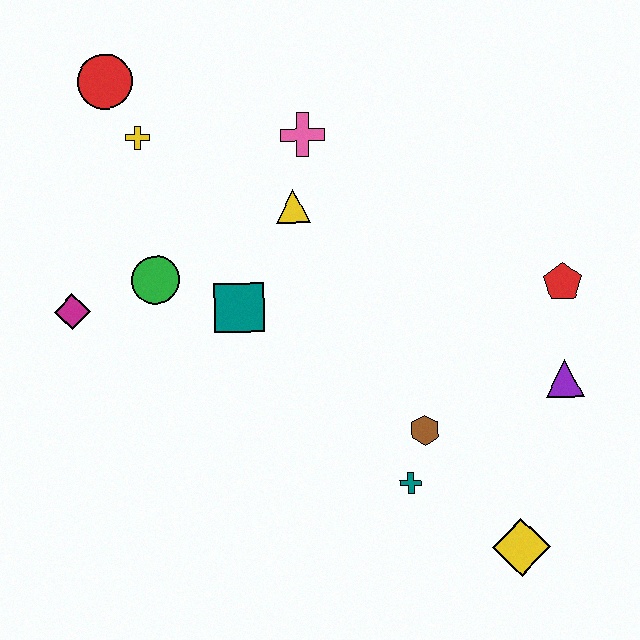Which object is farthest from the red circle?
The yellow diamond is farthest from the red circle.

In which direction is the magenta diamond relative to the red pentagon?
The magenta diamond is to the left of the red pentagon.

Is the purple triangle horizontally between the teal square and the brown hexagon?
No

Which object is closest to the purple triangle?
The red pentagon is closest to the purple triangle.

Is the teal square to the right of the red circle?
Yes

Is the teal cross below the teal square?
Yes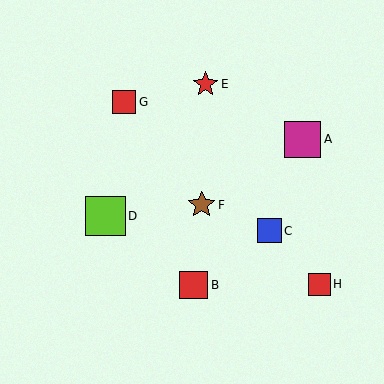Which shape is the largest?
The lime square (labeled D) is the largest.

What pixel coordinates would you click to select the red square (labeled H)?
Click at (319, 284) to select the red square H.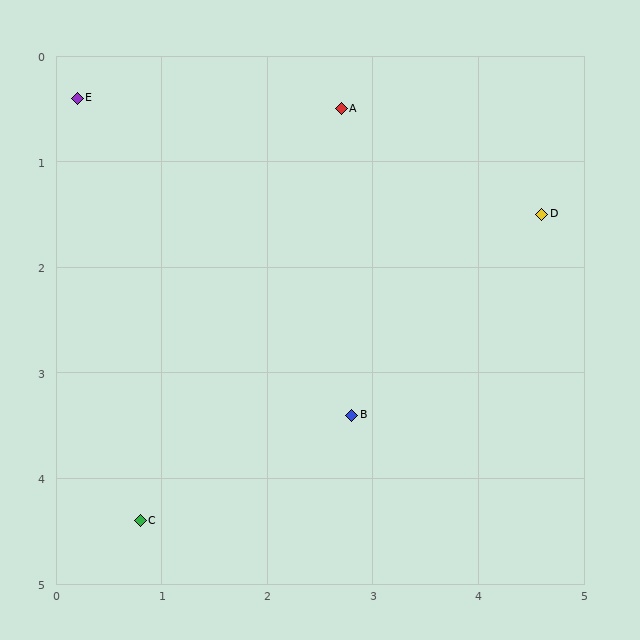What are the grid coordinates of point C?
Point C is at approximately (0.8, 4.4).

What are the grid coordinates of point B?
Point B is at approximately (2.8, 3.4).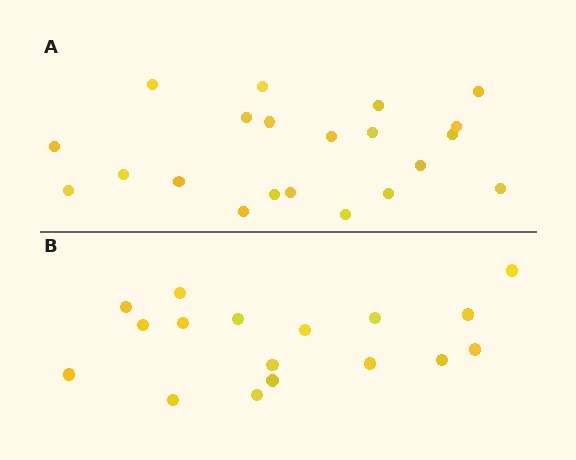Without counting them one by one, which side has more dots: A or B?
Region A (the top region) has more dots.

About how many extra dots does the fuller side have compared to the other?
Region A has about 4 more dots than region B.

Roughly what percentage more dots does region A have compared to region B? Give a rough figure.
About 25% more.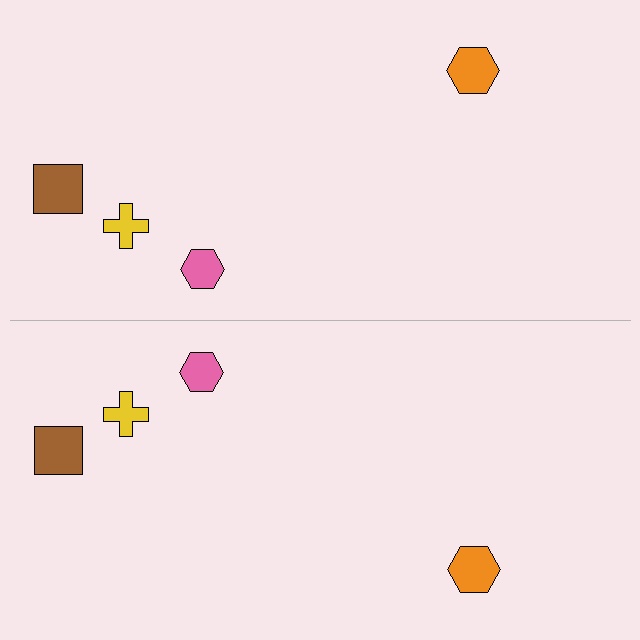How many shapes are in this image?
There are 8 shapes in this image.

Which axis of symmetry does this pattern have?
The pattern has a horizontal axis of symmetry running through the center of the image.